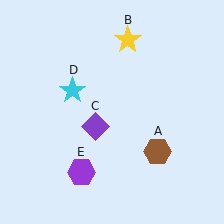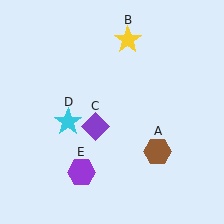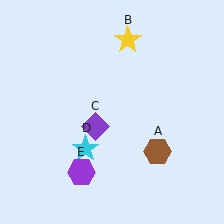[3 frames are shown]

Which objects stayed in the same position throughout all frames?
Brown hexagon (object A) and yellow star (object B) and purple diamond (object C) and purple hexagon (object E) remained stationary.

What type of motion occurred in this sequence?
The cyan star (object D) rotated counterclockwise around the center of the scene.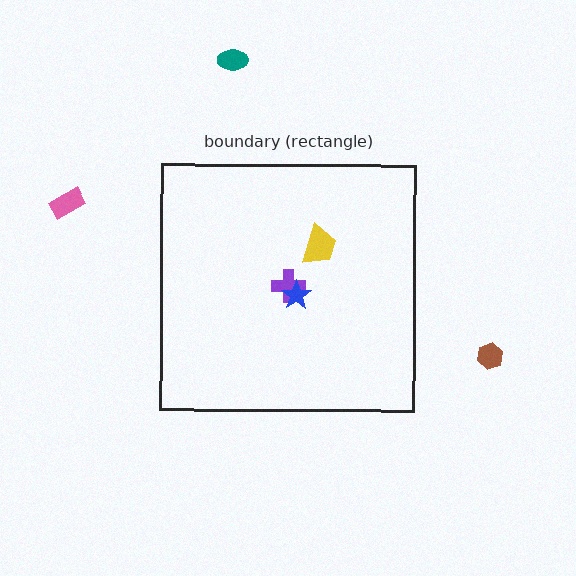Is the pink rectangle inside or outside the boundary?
Outside.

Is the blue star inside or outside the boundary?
Inside.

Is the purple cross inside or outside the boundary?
Inside.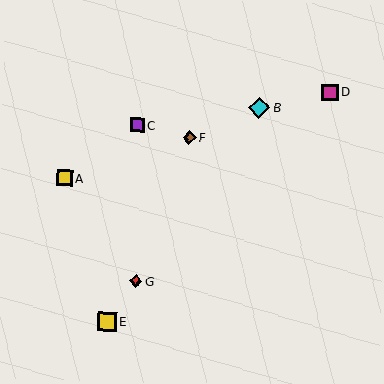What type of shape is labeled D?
Shape D is a magenta square.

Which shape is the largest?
The cyan diamond (labeled B) is the largest.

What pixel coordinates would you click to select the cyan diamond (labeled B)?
Click at (259, 108) to select the cyan diamond B.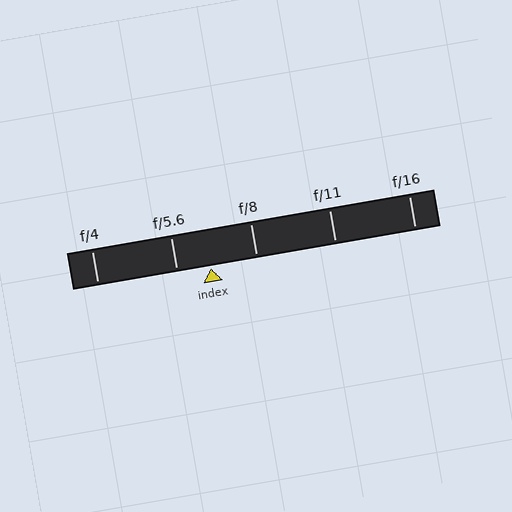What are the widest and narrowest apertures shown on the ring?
The widest aperture shown is f/4 and the narrowest is f/16.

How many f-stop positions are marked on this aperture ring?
There are 5 f-stop positions marked.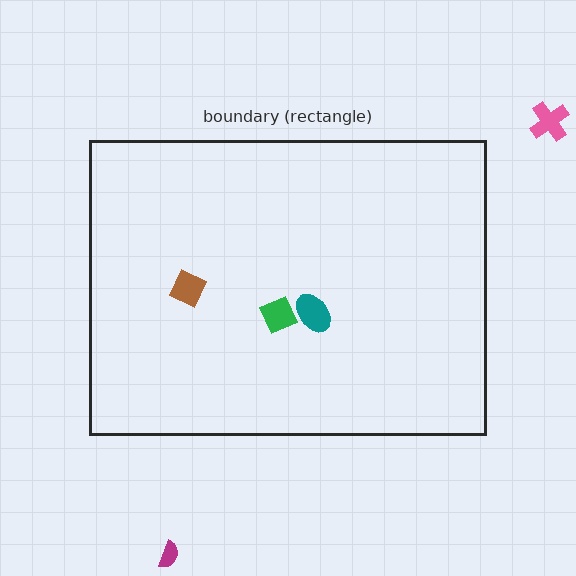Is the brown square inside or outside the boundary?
Inside.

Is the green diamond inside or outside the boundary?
Inside.